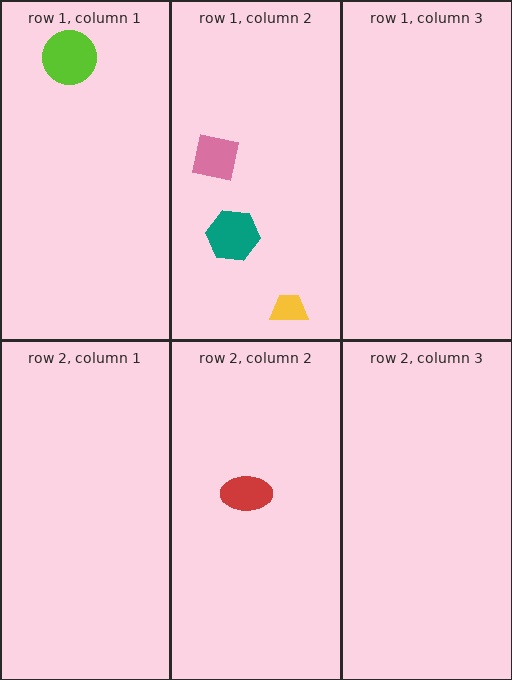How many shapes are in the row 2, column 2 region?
1.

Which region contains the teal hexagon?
The row 1, column 2 region.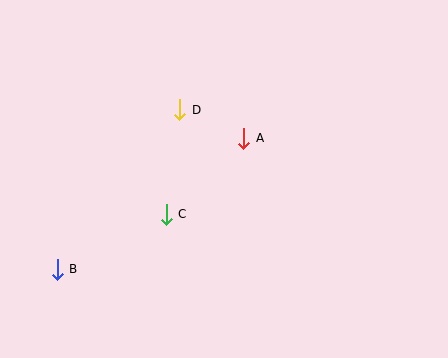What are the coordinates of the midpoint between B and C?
The midpoint between B and C is at (112, 242).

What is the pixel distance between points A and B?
The distance between A and B is 228 pixels.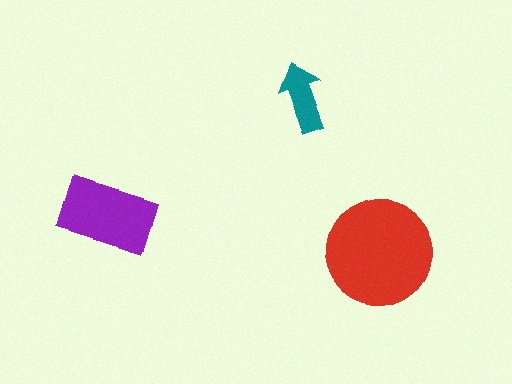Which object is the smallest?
The teal arrow.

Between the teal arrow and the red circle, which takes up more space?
The red circle.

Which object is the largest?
The red circle.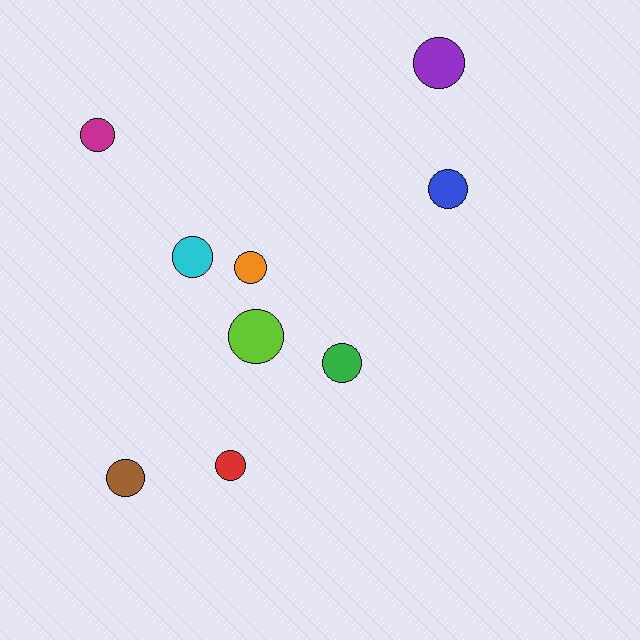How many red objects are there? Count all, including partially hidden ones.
There is 1 red object.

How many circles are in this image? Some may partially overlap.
There are 9 circles.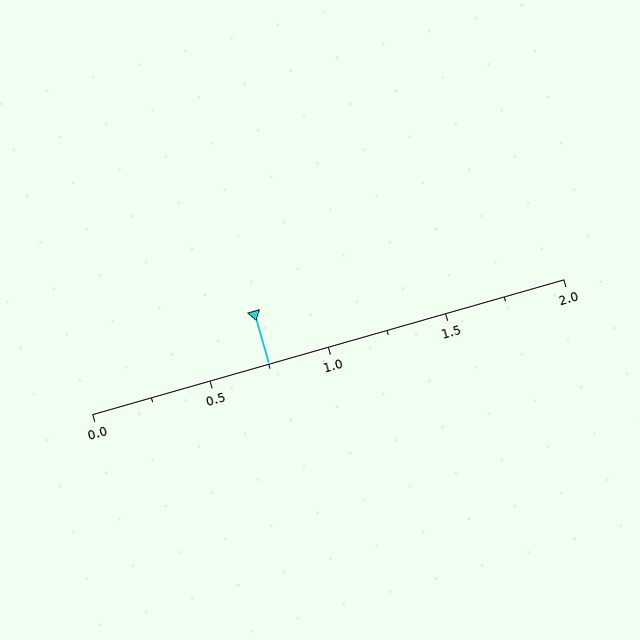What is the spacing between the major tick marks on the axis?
The major ticks are spaced 0.5 apart.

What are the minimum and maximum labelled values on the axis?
The axis runs from 0.0 to 2.0.